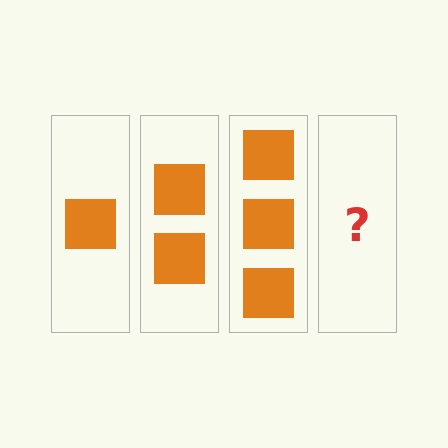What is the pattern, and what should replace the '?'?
The pattern is that each step adds one more square. The '?' should be 4 squares.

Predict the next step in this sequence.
The next step is 4 squares.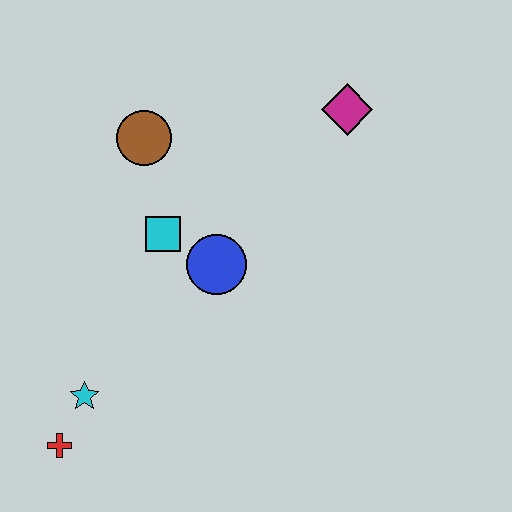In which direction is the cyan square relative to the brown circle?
The cyan square is below the brown circle.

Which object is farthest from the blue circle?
The red cross is farthest from the blue circle.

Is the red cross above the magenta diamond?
No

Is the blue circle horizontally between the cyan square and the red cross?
No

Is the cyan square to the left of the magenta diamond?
Yes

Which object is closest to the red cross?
The cyan star is closest to the red cross.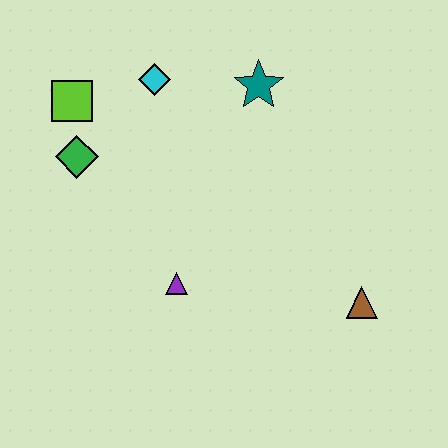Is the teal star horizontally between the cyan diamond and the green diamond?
No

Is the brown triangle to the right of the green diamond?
Yes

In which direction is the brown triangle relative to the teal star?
The brown triangle is below the teal star.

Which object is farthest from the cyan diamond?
The brown triangle is farthest from the cyan diamond.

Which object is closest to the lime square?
The green diamond is closest to the lime square.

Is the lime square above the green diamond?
Yes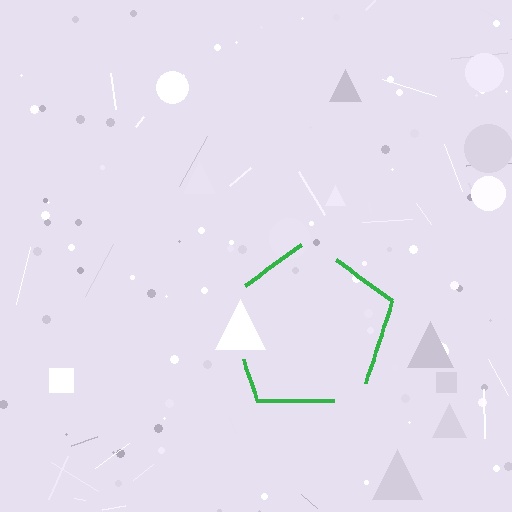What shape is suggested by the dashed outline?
The dashed outline suggests a pentagon.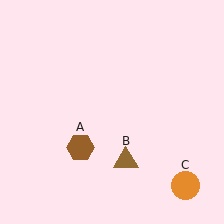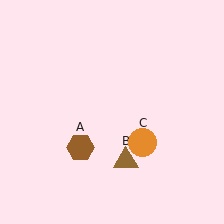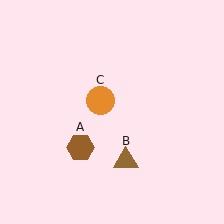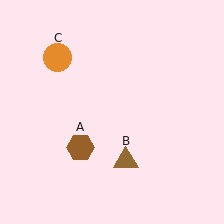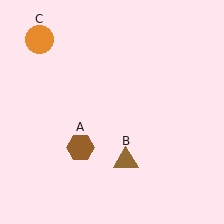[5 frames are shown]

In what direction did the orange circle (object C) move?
The orange circle (object C) moved up and to the left.